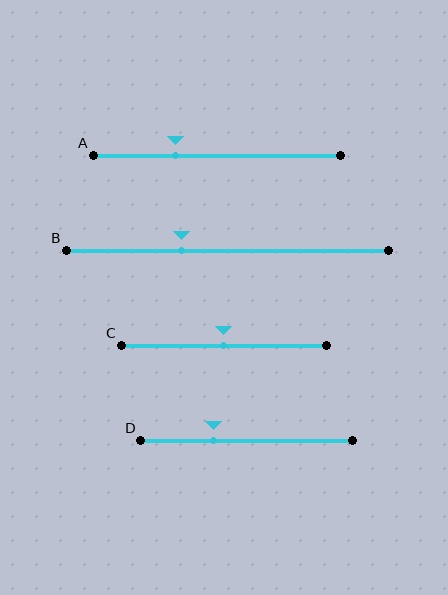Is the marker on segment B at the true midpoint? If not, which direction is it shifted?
No, the marker on segment B is shifted to the left by about 14% of the segment length.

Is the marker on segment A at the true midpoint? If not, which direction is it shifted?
No, the marker on segment A is shifted to the left by about 17% of the segment length.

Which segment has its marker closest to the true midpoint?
Segment C has its marker closest to the true midpoint.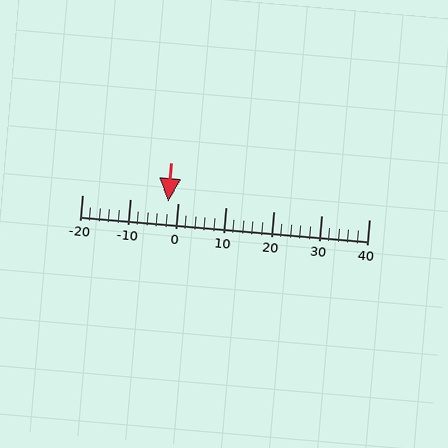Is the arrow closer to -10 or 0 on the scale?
The arrow is closer to 0.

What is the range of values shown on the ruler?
The ruler shows values from -20 to 40.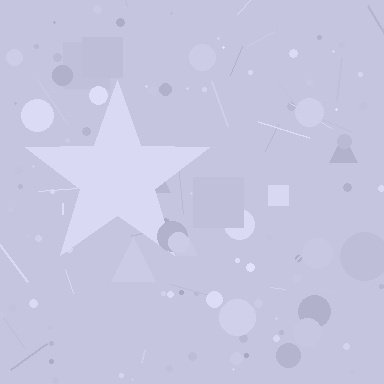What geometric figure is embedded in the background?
A star is embedded in the background.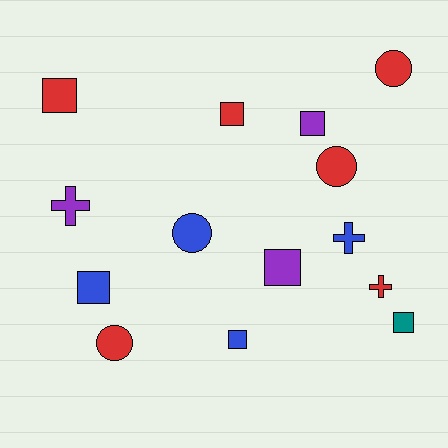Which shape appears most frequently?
Square, with 7 objects.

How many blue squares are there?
There are 2 blue squares.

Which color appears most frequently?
Red, with 6 objects.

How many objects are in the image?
There are 14 objects.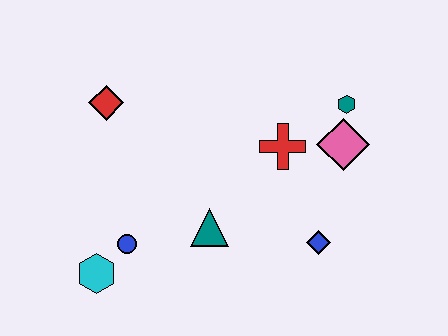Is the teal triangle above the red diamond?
No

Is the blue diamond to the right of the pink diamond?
No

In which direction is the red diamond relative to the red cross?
The red diamond is to the left of the red cross.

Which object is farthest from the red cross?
The cyan hexagon is farthest from the red cross.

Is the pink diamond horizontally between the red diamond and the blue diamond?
No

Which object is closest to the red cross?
The pink diamond is closest to the red cross.